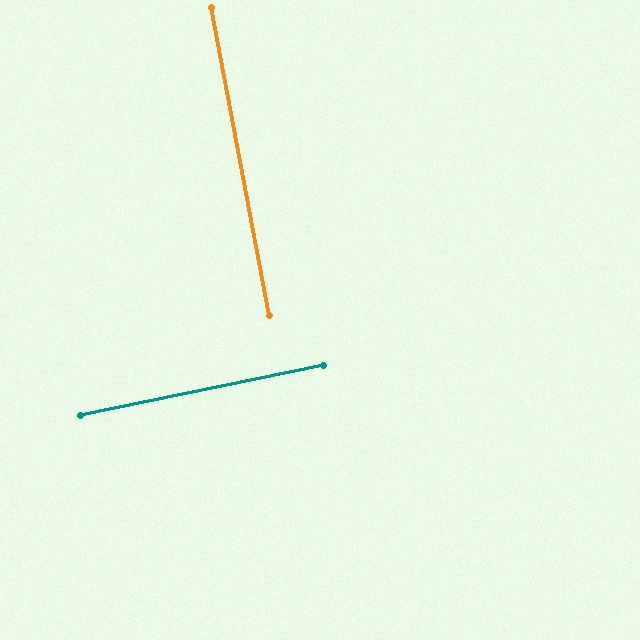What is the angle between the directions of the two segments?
Approximately 89 degrees.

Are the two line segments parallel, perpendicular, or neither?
Perpendicular — they meet at approximately 89°.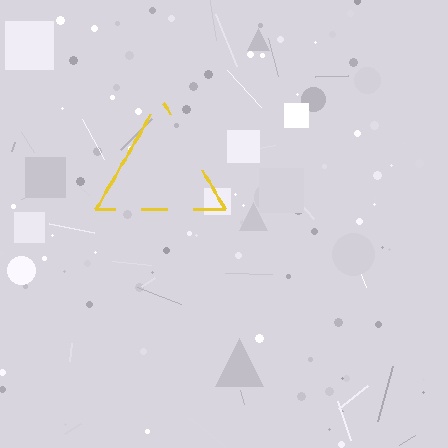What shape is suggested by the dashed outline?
The dashed outline suggests a triangle.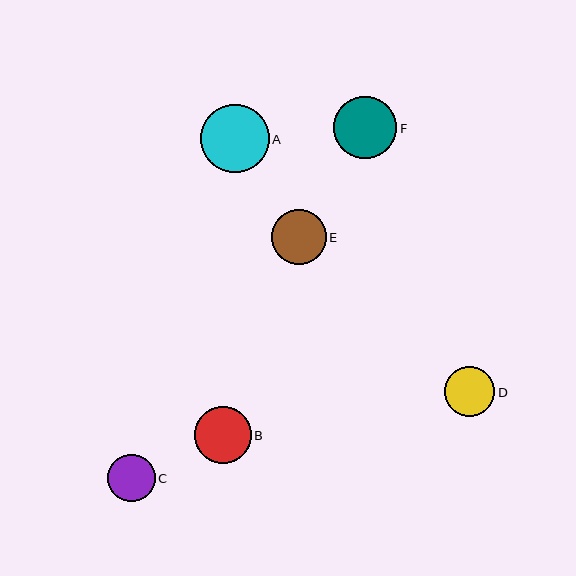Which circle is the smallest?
Circle C is the smallest with a size of approximately 47 pixels.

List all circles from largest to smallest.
From largest to smallest: A, F, B, E, D, C.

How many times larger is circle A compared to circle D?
Circle A is approximately 1.4 times the size of circle D.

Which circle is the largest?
Circle A is the largest with a size of approximately 68 pixels.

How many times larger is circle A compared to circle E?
Circle A is approximately 1.2 times the size of circle E.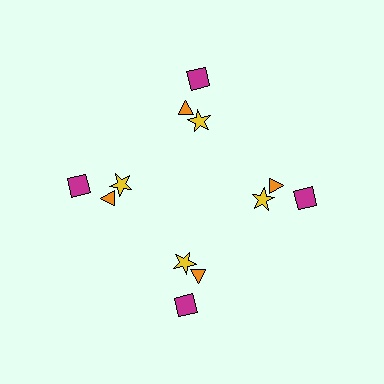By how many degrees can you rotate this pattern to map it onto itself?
The pattern maps onto itself every 90 degrees of rotation.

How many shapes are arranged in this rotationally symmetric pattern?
There are 12 shapes, arranged in 4 groups of 3.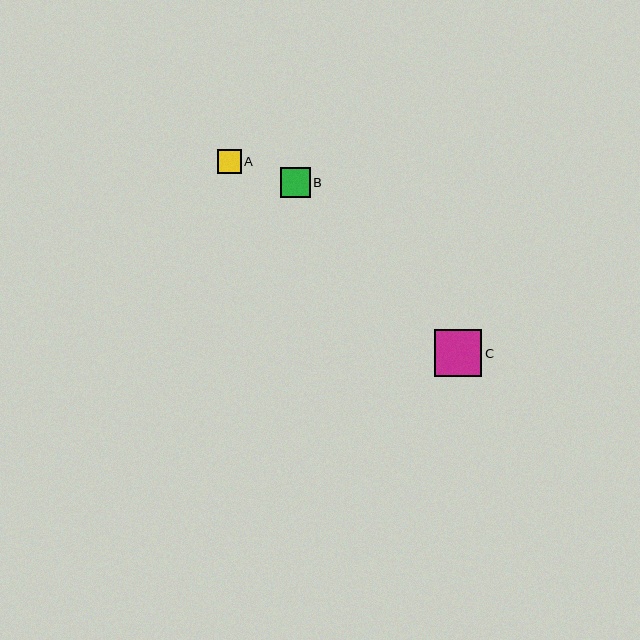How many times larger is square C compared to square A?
Square C is approximately 2.0 times the size of square A.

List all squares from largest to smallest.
From largest to smallest: C, B, A.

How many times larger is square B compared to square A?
Square B is approximately 1.2 times the size of square A.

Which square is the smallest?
Square A is the smallest with a size of approximately 24 pixels.